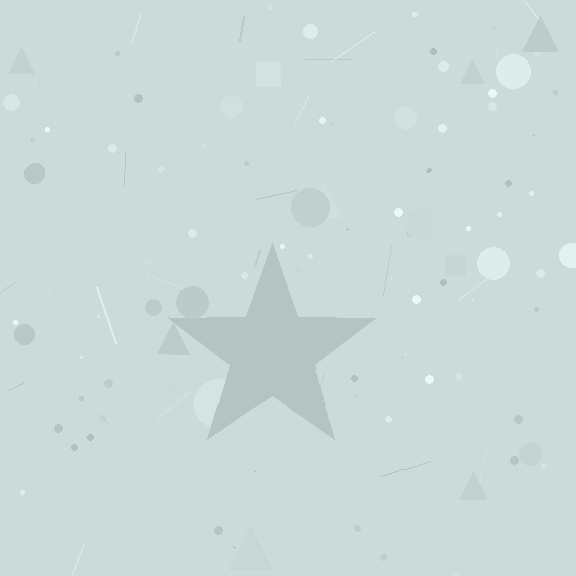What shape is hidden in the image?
A star is hidden in the image.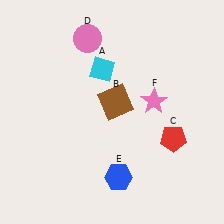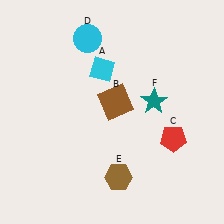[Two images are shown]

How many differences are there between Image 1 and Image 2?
There are 3 differences between the two images.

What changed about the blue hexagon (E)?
In Image 1, E is blue. In Image 2, it changed to brown.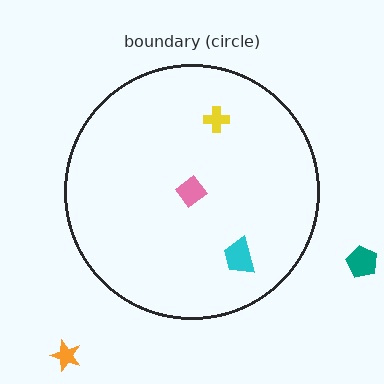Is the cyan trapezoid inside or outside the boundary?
Inside.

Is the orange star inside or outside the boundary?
Outside.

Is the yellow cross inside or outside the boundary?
Inside.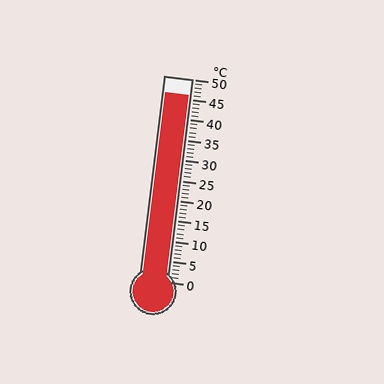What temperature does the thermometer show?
The thermometer shows approximately 46°C.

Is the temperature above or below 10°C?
The temperature is above 10°C.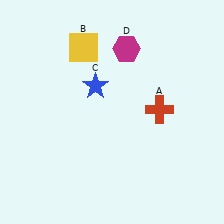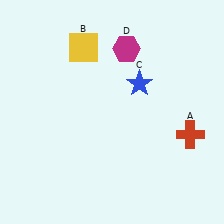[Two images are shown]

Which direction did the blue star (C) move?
The blue star (C) moved right.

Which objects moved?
The objects that moved are: the red cross (A), the blue star (C).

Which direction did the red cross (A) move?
The red cross (A) moved right.